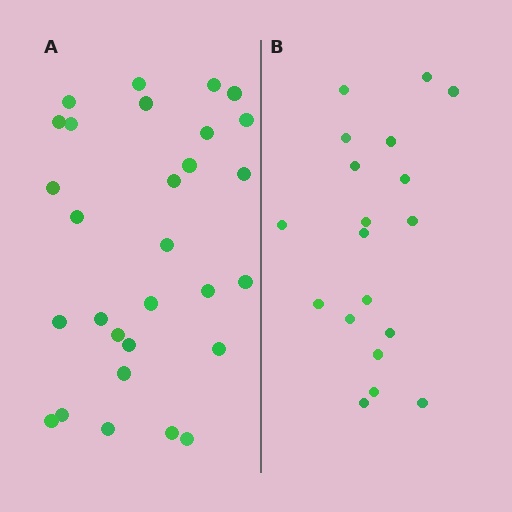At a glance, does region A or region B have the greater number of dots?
Region A (the left region) has more dots.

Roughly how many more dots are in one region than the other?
Region A has roughly 10 or so more dots than region B.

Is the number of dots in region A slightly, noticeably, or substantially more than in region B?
Region A has substantially more. The ratio is roughly 1.5 to 1.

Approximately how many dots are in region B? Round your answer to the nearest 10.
About 20 dots. (The exact count is 19, which rounds to 20.)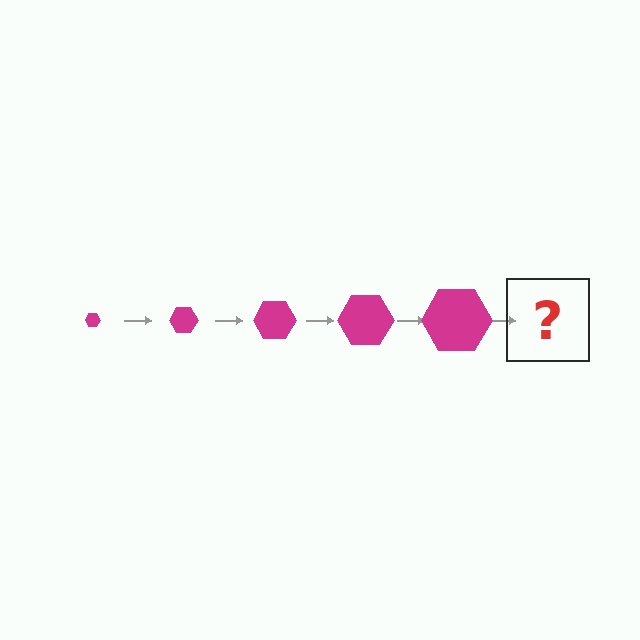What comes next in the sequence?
The next element should be a magenta hexagon, larger than the previous one.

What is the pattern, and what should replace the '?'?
The pattern is that the hexagon gets progressively larger each step. The '?' should be a magenta hexagon, larger than the previous one.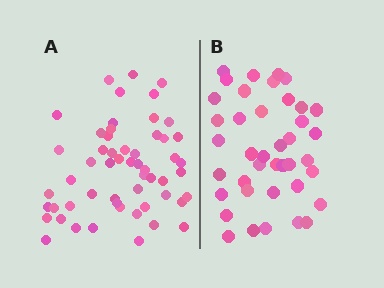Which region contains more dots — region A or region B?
Region A (the left region) has more dots.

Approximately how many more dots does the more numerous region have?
Region A has approximately 15 more dots than region B.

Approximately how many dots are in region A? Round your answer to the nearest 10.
About 60 dots. (The exact count is 55, which rounds to 60.)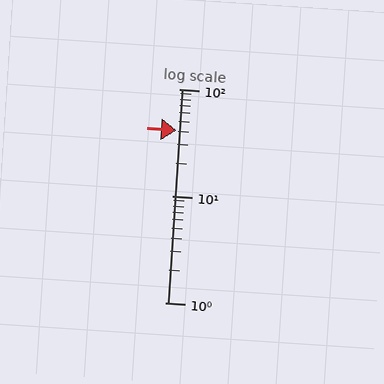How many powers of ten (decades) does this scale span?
The scale spans 2 decades, from 1 to 100.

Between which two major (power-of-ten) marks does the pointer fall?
The pointer is between 10 and 100.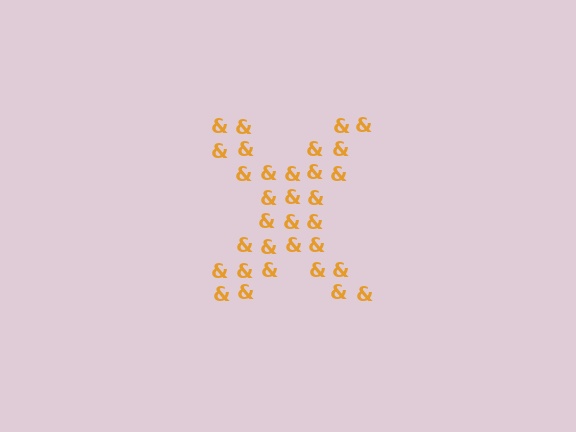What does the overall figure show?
The overall figure shows the letter X.